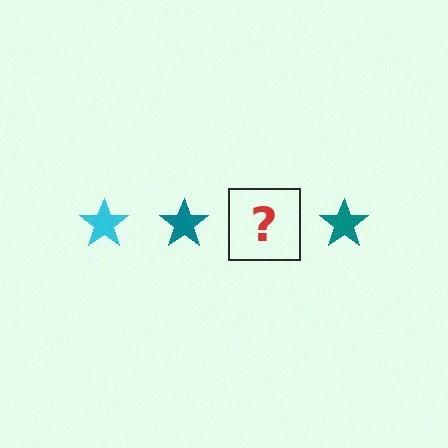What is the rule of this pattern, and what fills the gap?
The rule is that the pattern cycles through cyan, teal stars. The gap should be filled with a cyan star.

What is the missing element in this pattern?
The missing element is a cyan star.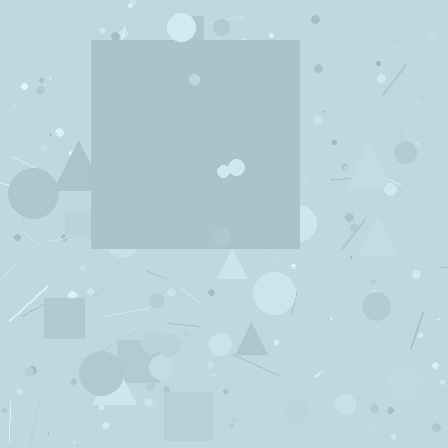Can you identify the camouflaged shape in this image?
The camouflaged shape is a square.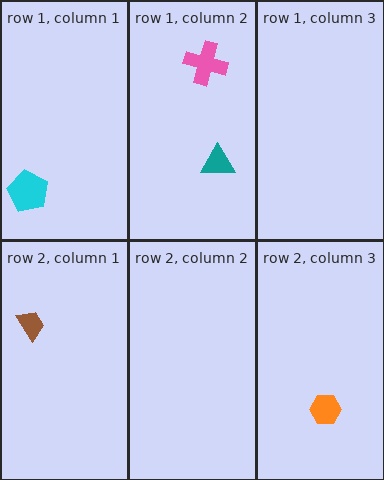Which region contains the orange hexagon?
The row 2, column 3 region.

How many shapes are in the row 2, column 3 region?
1.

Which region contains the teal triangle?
The row 1, column 2 region.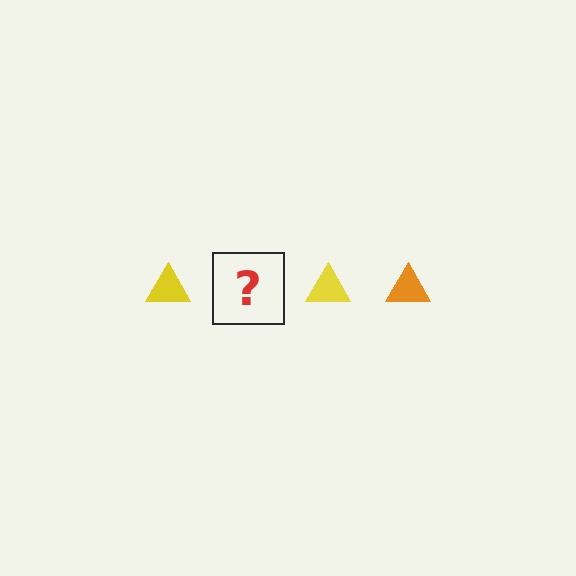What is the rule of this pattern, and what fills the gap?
The rule is that the pattern cycles through yellow, orange triangles. The gap should be filled with an orange triangle.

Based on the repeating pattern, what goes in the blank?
The blank should be an orange triangle.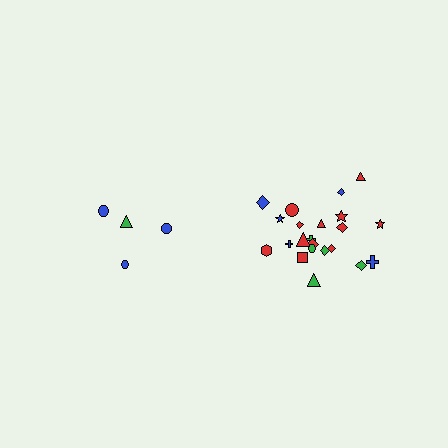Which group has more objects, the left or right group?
The right group.